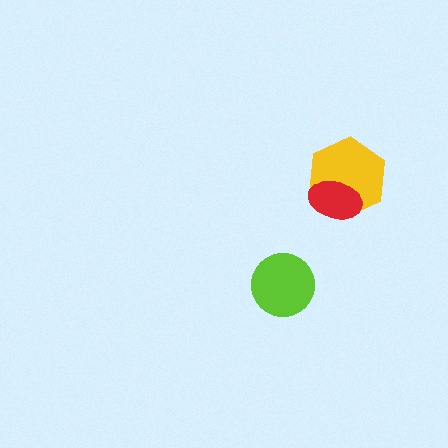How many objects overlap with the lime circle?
0 objects overlap with the lime circle.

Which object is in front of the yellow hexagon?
The red ellipse is in front of the yellow hexagon.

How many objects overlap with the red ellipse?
1 object overlaps with the red ellipse.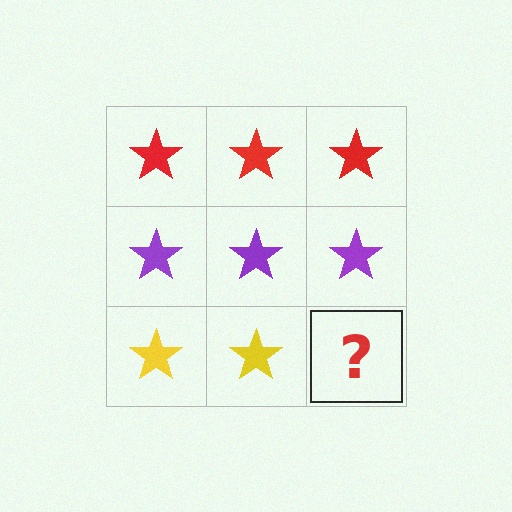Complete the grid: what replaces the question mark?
The question mark should be replaced with a yellow star.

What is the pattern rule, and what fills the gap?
The rule is that each row has a consistent color. The gap should be filled with a yellow star.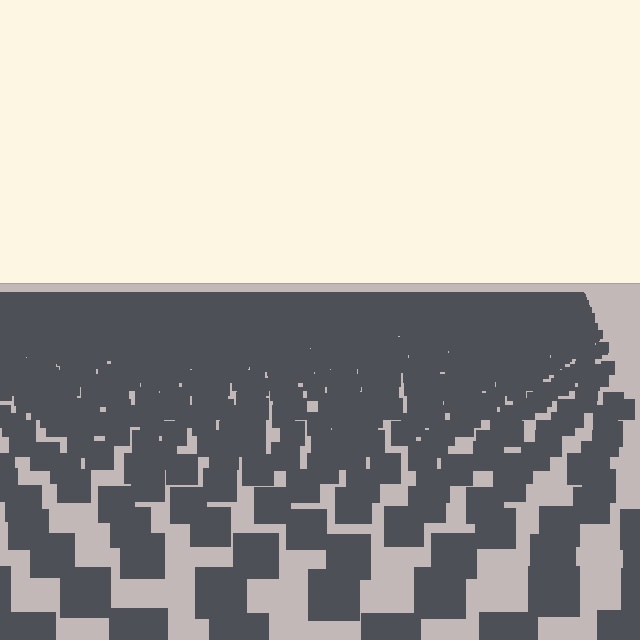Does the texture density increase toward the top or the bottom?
Density increases toward the top.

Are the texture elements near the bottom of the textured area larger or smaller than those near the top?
Larger. Near the bottom, elements are closer to the viewer and appear at a bigger on-screen size.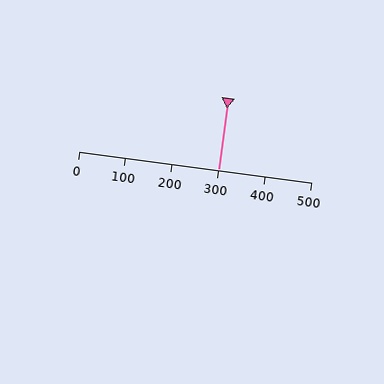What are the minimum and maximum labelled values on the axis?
The axis runs from 0 to 500.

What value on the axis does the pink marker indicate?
The marker indicates approximately 300.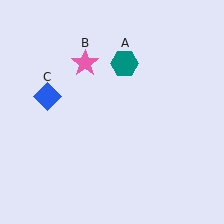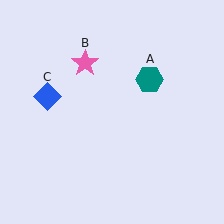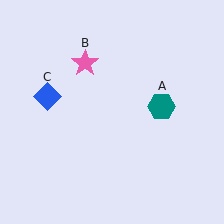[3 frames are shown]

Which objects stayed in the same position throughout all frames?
Pink star (object B) and blue diamond (object C) remained stationary.